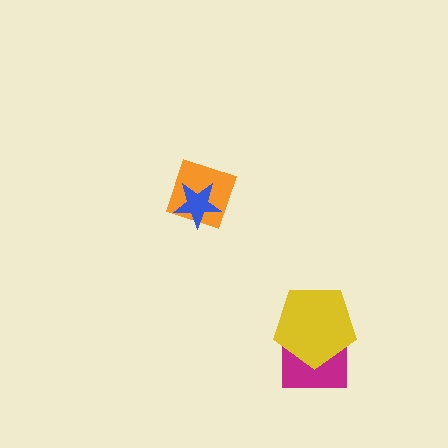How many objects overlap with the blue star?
1 object overlaps with the blue star.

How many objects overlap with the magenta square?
1 object overlaps with the magenta square.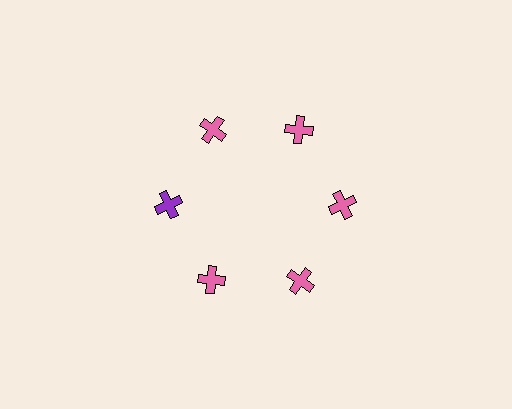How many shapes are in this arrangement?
There are 6 shapes arranged in a ring pattern.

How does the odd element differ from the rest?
It has a different color: purple instead of pink.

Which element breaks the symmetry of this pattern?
The purple cross at roughly the 9 o'clock position breaks the symmetry. All other shapes are pink crosses.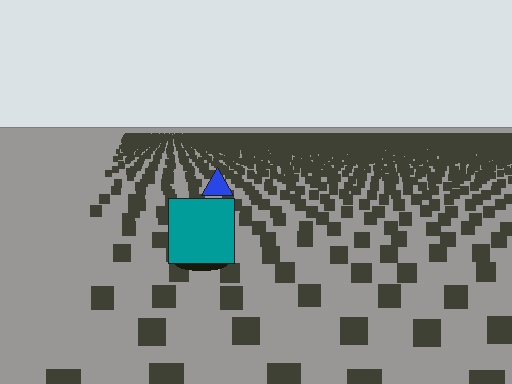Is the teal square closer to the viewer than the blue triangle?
Yes. The teal square is closer — you can tell from the texture gradient: the ground texture is coarser near it.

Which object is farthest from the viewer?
The blue triangle is farthest from the viewer. It appears smaller and the ground texture around it is denser.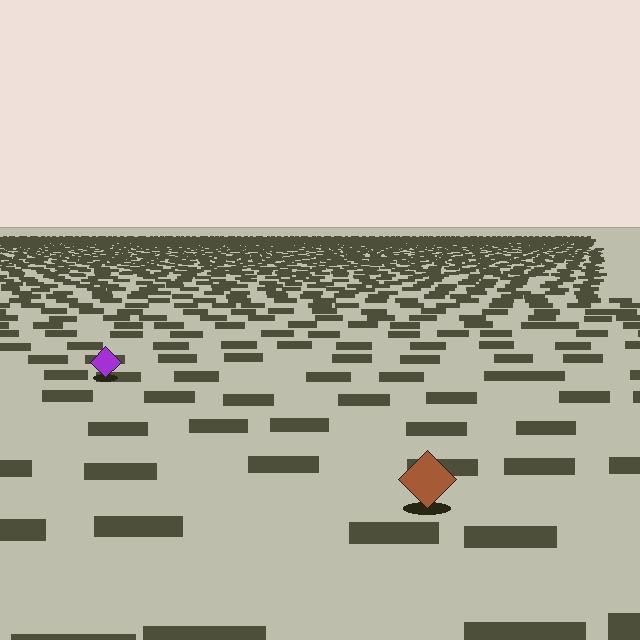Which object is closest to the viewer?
The brown diamond is closest. The texture marks near it are larger and more spread out.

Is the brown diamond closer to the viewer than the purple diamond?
Yes. The brown diamond is closer — you can tell from the texture gradient: the ground texture is coarser near it.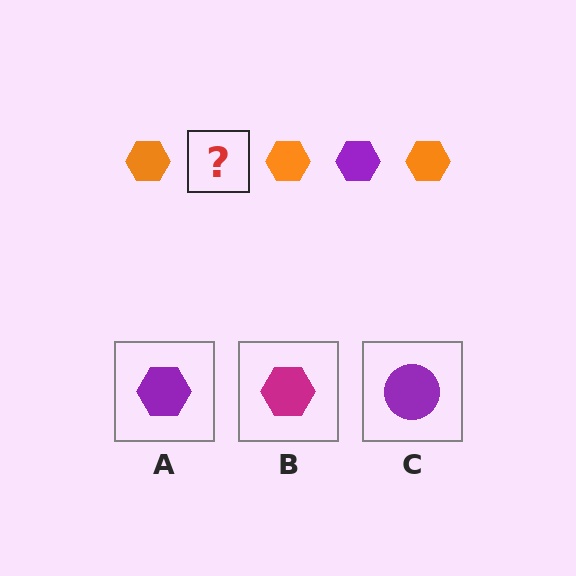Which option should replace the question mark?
Option A.